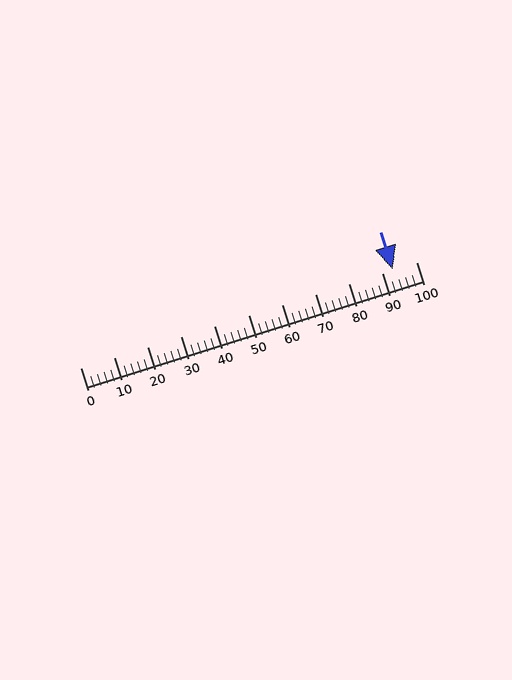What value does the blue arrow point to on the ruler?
The blue arrow points to approximately 93.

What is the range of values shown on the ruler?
The ruler shows values from 0 to 100.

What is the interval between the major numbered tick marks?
The major tick marks are spaced 10 units apart.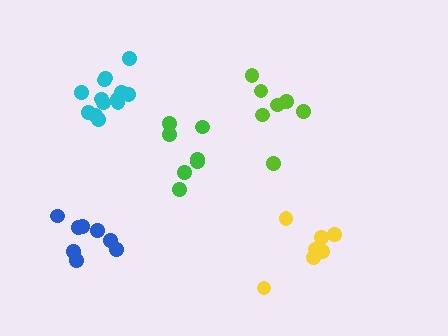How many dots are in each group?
Group 1: 13 dots, Group 2: 7 dots, Group 3: 8 dots, Group 4: 7 dots, Group 5: 7 dots (42 total).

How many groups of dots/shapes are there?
There are 5 groups.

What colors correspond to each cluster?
The clusters are colored: cyan, green, blue, yellow, lime.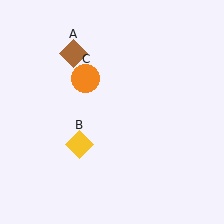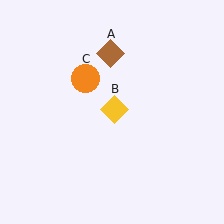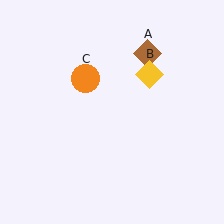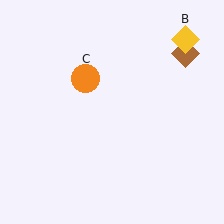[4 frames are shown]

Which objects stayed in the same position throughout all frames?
Orange circle (object C) remained stationary.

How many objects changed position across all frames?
2 objects changed position: brown diamond (object A), yellow diamond (object B).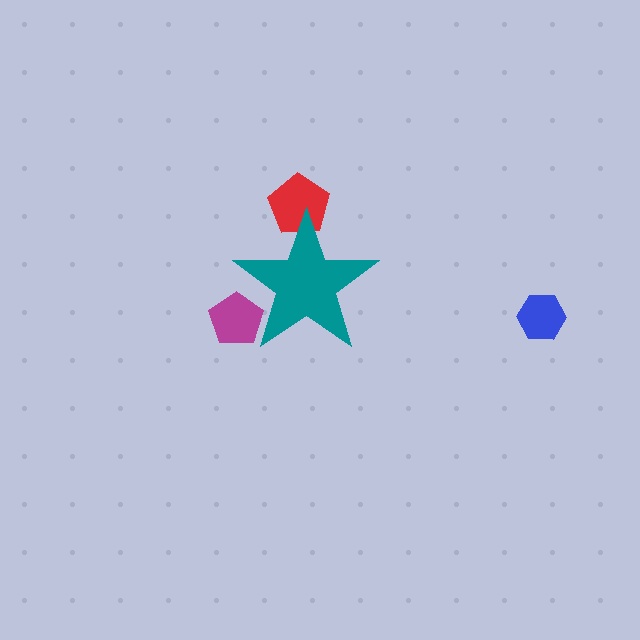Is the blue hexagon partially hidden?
No, the blue hexagon is fully visible.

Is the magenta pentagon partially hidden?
Yes, the magenta pentagon is partially hidden behind the teal star.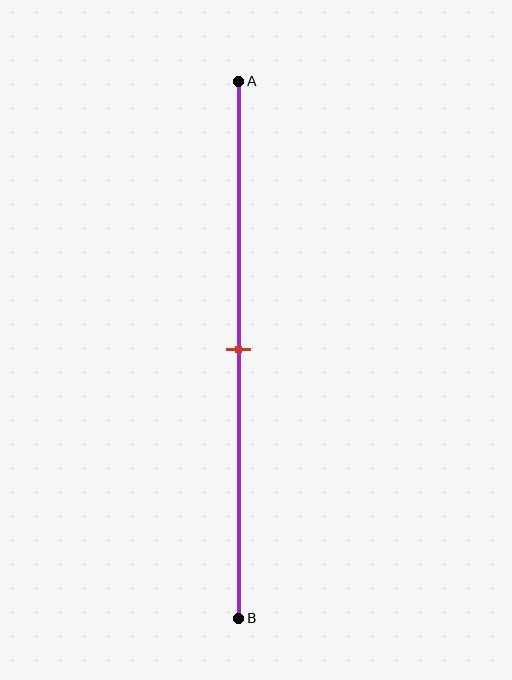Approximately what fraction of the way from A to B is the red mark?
The red mark is approximately 50% of the way from A to B.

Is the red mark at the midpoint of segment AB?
Yes, the mark is approximately at the midpoint.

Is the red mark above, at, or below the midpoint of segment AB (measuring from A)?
The red mark is approximately at the midpoint of segment AB.